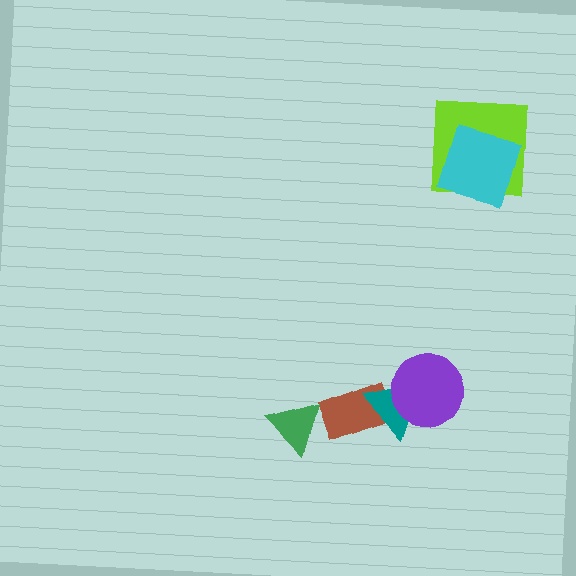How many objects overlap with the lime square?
1 object overlaps with the lime square.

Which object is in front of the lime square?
The cyan square is in front of the lime square.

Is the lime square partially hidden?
Yes, it is partially covered by another shape.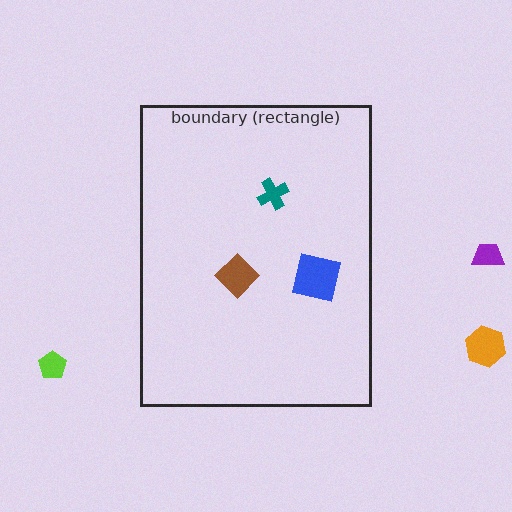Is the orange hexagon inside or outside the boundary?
Outside.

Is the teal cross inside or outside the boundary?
Inside.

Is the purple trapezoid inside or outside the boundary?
Outside.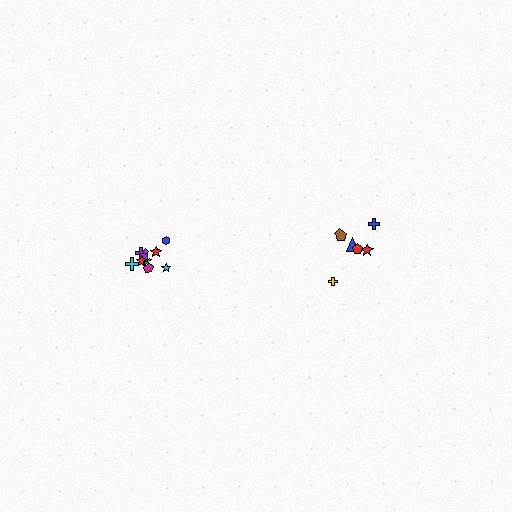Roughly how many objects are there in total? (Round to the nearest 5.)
Roughly 15 objects in total.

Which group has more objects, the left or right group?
The left group.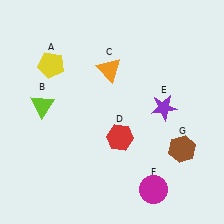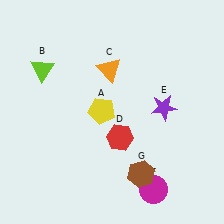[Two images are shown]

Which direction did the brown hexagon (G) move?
The brown hexagon (G) moved left.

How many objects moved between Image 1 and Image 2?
3 objects moved between the two images.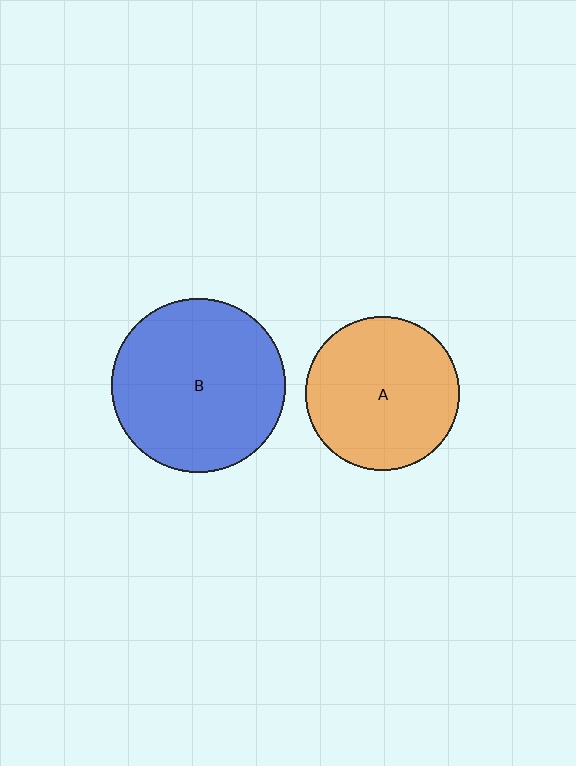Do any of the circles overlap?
No, none of the circles overlap.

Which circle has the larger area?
Circle B (blue).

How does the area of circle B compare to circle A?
Approximately 1.3 times.